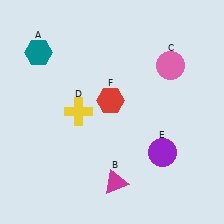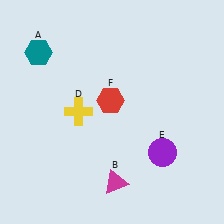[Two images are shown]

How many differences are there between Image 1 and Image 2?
There is 1 difference between the two images.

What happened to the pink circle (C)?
The pink circle (C) was removed in Image 2. It was in the top-right area of Image 1.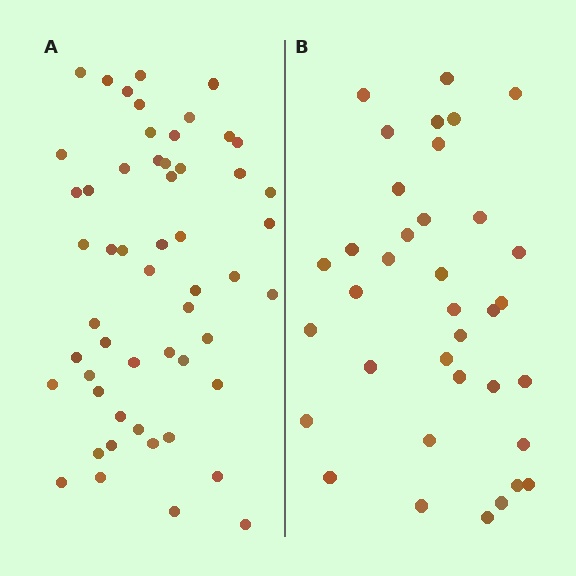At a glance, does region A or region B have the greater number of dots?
Region A (the left region) has more dots.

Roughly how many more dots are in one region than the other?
Region A has approximately 20 more dots than region B.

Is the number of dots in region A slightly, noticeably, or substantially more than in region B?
Region A has substantially more. The ratio is roughly 1.5 to 1.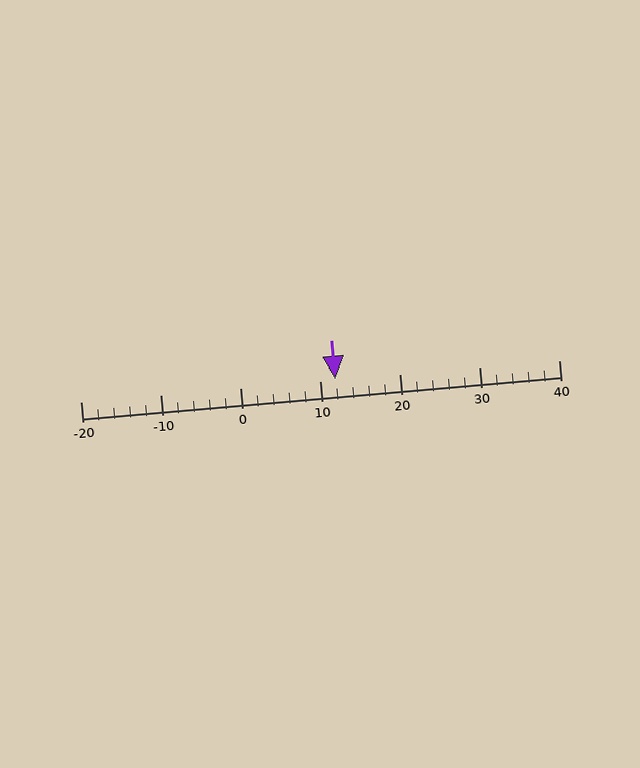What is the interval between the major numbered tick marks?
The major tick marks are spaced 10 units apart.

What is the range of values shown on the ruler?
The ruler shows values from -20 to 40.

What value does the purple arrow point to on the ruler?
The purple arrow points to approximately 12.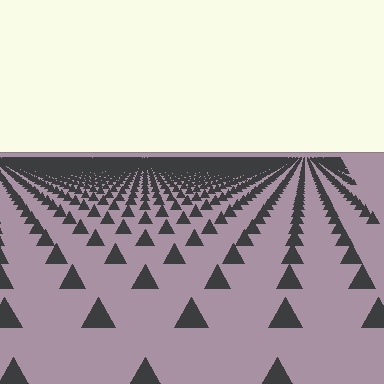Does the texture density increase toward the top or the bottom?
Density increases toward the top.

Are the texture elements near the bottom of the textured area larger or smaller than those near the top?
Larger. Near the bottom, elements are closer to the viewer and appear at a bigger on-screen size.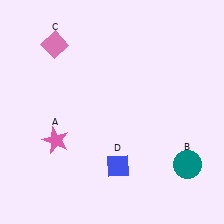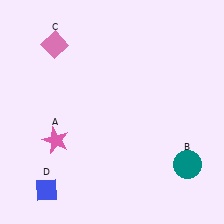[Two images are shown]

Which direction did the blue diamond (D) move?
The blue diamond (D) moved left.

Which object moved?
The blue diamond (D) moved left.